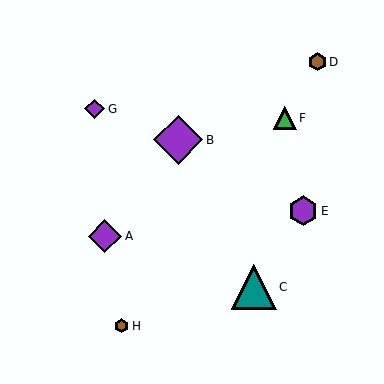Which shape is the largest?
The purple diamond (labeled B) is the largest.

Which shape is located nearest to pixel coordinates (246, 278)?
The teal triangle (labeled C) at (254, 287) is nearest to that location.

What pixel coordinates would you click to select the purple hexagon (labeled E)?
Click at (303, 211) to select the purple hexagon E.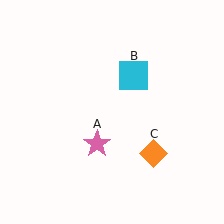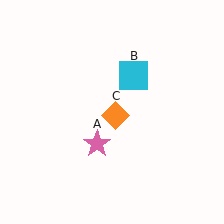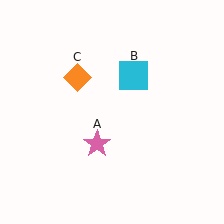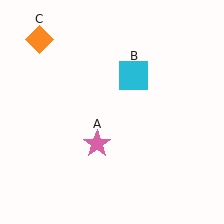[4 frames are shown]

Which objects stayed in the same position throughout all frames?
Pink star (object A) and cyan square (object B) remained stationary.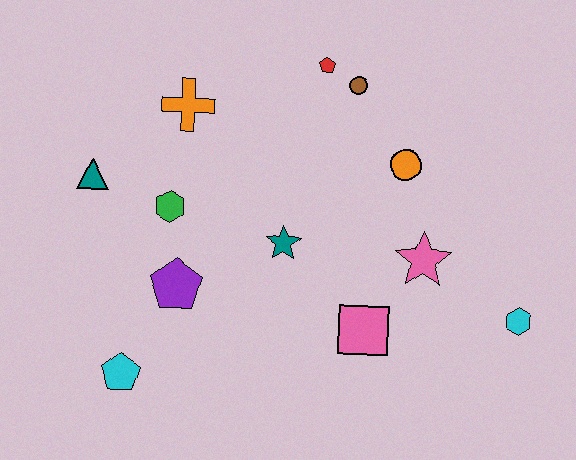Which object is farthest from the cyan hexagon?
The teal triangle is farthest from the cyan hexagon.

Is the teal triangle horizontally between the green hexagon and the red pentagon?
No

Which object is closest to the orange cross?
The green hexagon is closest to the orange cross.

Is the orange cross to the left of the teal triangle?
No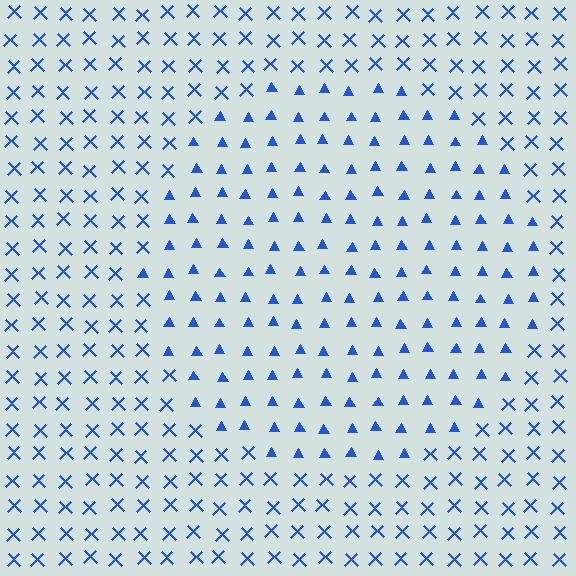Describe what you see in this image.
The image is filled with small blue elements arranged in a uniform grid. A circle-shaped region contains triangles, while the surrounding area contains X marks. The boundary is defined purely by the change in element shape.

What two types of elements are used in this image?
The image uses triangles inside the circle region and X marks outside it.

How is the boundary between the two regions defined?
The boundary is defined by a change in element shape: triangles inside vs. X marks outside. All elements share the same color and spacing.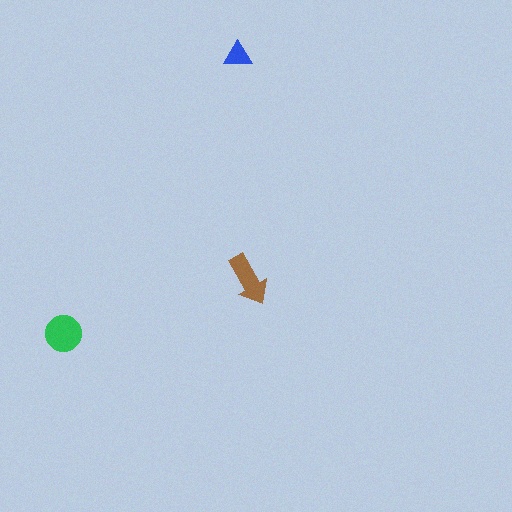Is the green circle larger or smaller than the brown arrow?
Larger.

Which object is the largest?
The green circle.